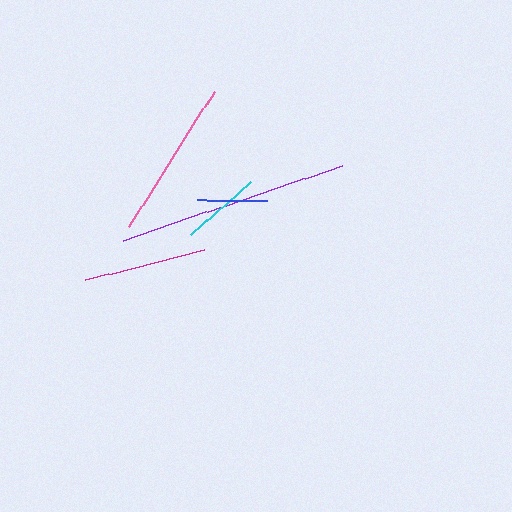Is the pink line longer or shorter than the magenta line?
The pink line is longer than the magenta line.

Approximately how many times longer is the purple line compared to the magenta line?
The purple line is approximately 1.9 times the length of the magenta line.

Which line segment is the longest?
The purple line is the longest at approximately 231 pixels.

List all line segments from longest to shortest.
From longest to shortest: purple, pink, magenta, cyan, blue.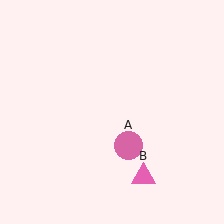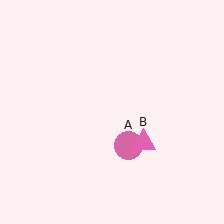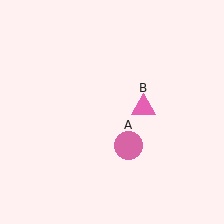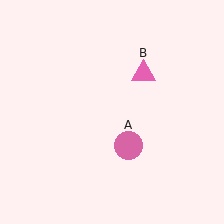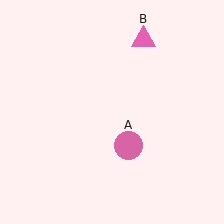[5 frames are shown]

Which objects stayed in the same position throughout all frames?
Pink circle (object A) remained stationary.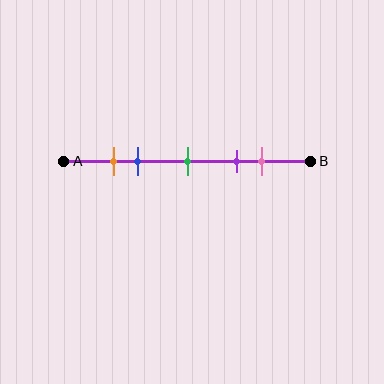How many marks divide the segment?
There are 5 marks dividing the segment.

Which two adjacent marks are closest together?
The orange and blue marks are the closest adjacent pair.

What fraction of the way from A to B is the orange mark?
The orange mark is approximately 20% (0.2) of the way from A to B.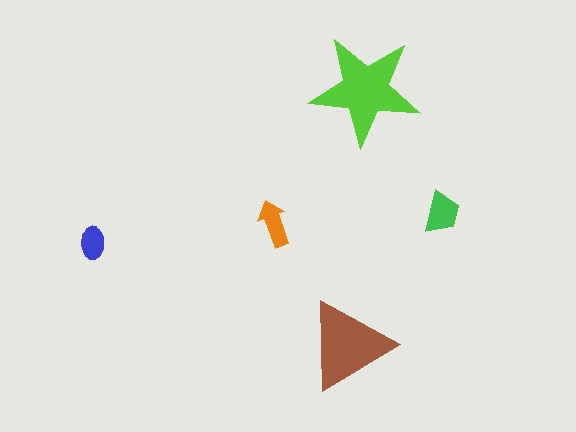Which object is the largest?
The lime star.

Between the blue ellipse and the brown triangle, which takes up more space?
The brown triangle.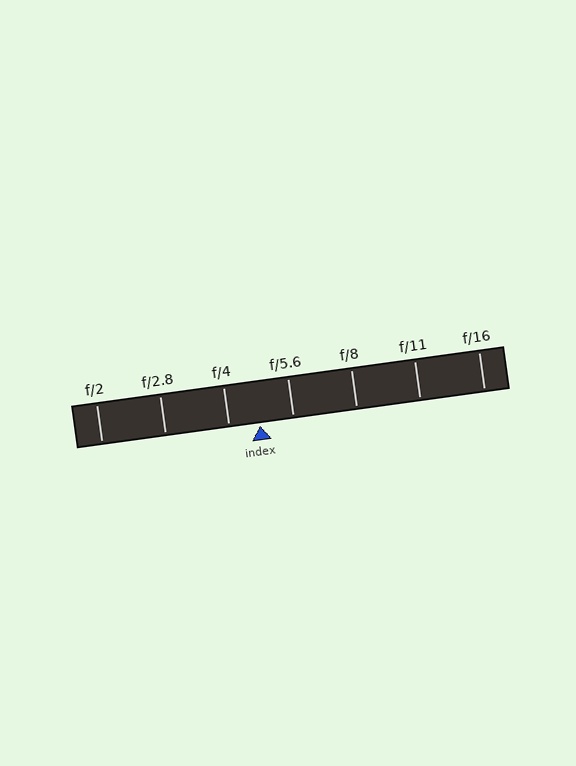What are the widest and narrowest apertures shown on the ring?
The widest aperture shown is f/2 and the narrowest is f/16.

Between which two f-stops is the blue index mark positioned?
The index mark is between f/4 and f/5.6.